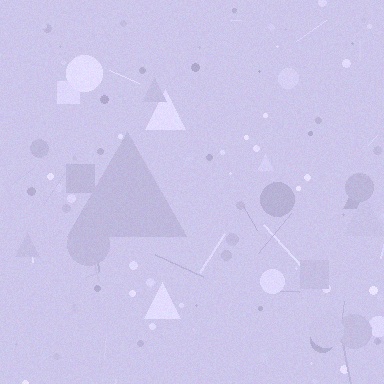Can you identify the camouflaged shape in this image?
The camouflaged shape is a triangle.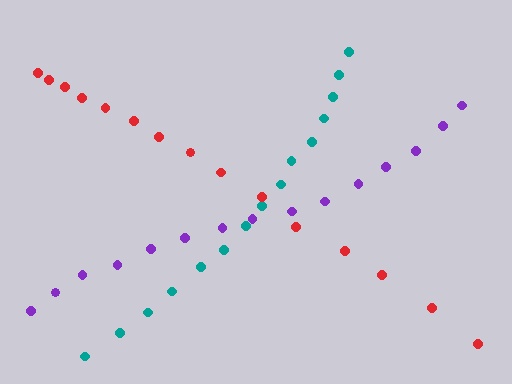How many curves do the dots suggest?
There are 3 distinct paths.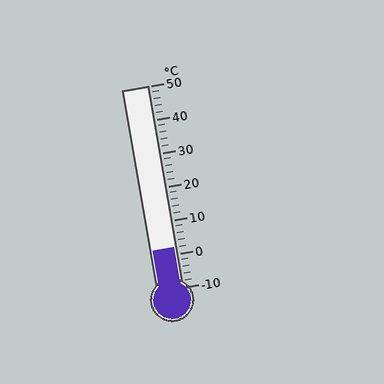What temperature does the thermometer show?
The thermometer shows approximately 2°C.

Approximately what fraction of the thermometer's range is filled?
The thermometer is filled to approximately 20% of its range.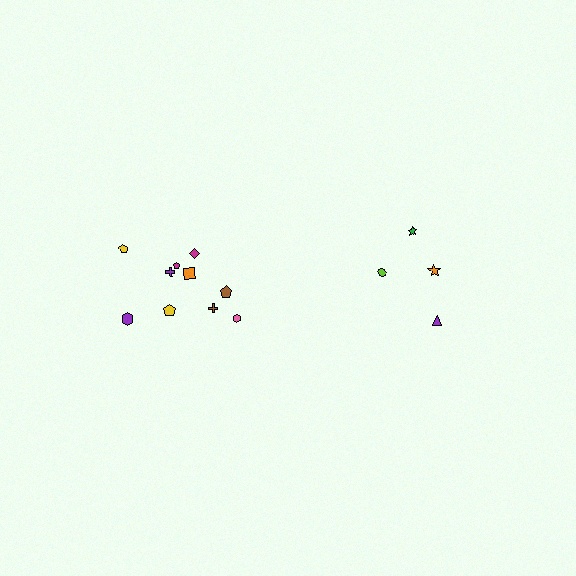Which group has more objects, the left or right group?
The left group.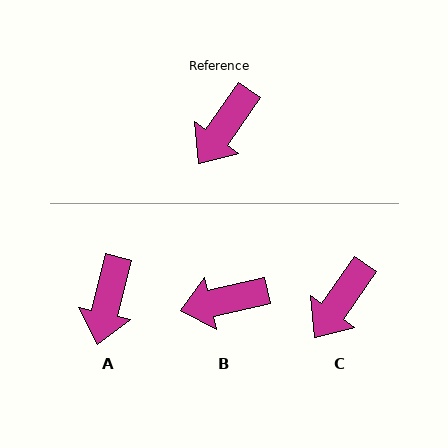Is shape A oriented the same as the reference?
No, it is off by about 22 degrees.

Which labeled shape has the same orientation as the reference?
C.